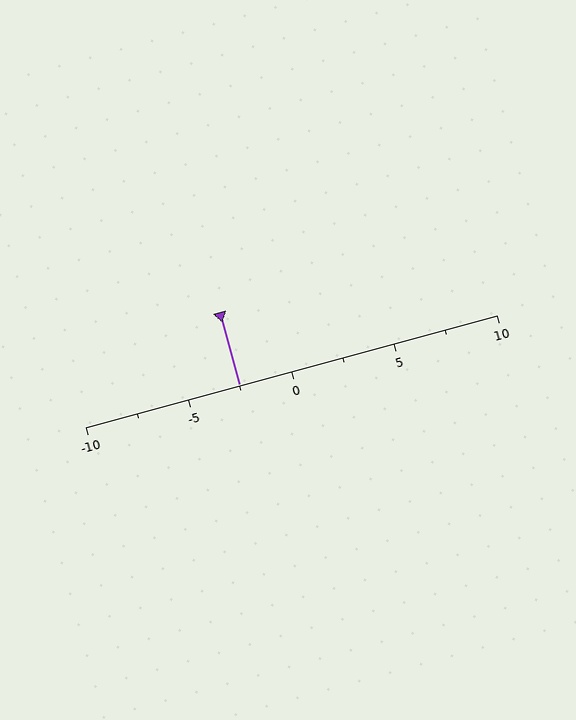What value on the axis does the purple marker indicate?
The marker indicates approximately -2.5.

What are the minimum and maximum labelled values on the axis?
The axis runs from -10 to 10.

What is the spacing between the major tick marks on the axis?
The major ticks are spaced 5 apart.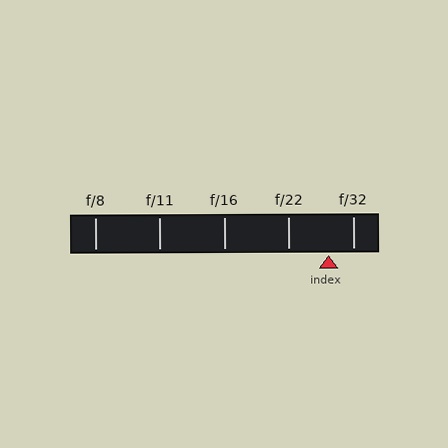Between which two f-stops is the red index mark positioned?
The index mark is between f/22 and f/32.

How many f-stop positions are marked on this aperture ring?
There are 5 f-stop positions marked.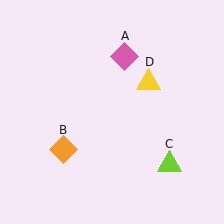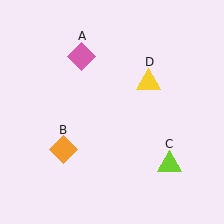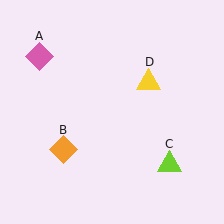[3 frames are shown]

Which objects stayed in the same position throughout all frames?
Orange diamond (object B) and lime triangle (object C) and yellow triangle (object D) remained stationary.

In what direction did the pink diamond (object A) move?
The pink diamond (object A) moved left.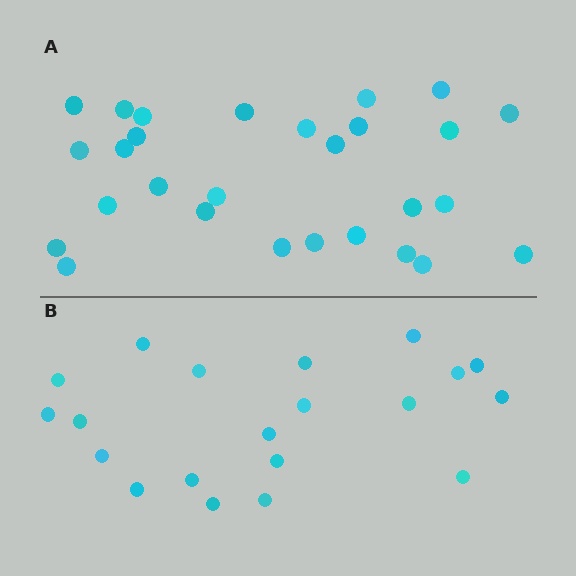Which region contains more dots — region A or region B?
Region A (the top region) has more dots.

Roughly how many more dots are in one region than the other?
Region A has roughly 8 or so more dots than region B.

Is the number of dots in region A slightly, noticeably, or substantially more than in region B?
Region A has noticeably more, but not dramatically so. The ratio is roughly 1.4 to 1.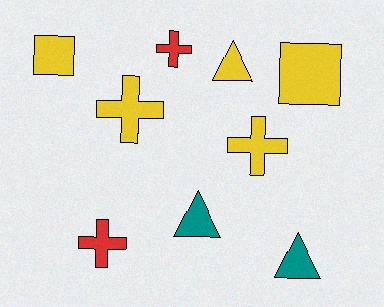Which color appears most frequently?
Yellow, with 5 objects.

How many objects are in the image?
There are 9 objects.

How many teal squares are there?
There are no teal squares.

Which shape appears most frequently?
Cross, with 4 objects.